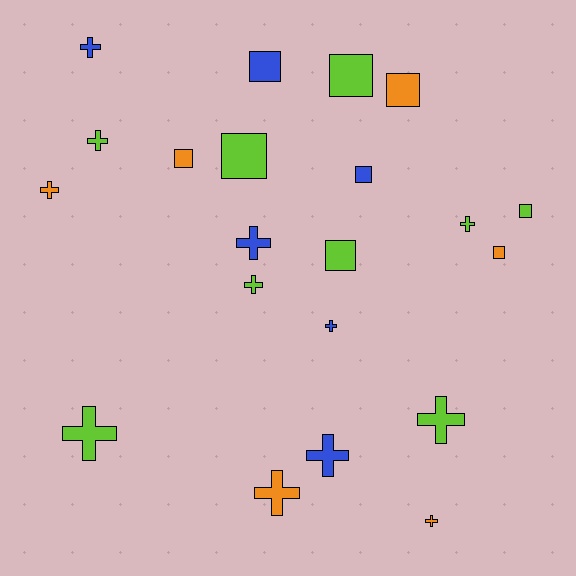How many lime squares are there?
There are 4 lime squares.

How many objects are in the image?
There are 21 objects.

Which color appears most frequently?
Lime, with 9 objects.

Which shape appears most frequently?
Cross, with 12 objects.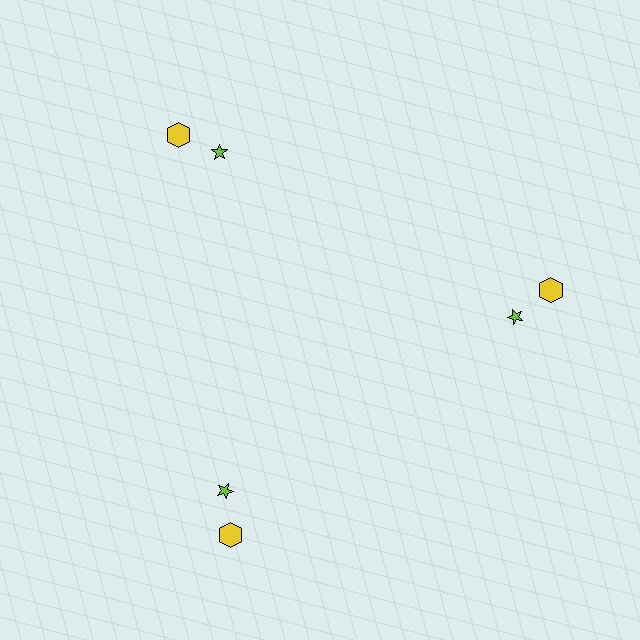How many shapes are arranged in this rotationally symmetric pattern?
There are 6 shapes, arranged in 3 groups of 2.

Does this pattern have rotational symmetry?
Yes, this pattern has 3-fold rotational symmetry. It looks the same after rotating 120 degrees around the center.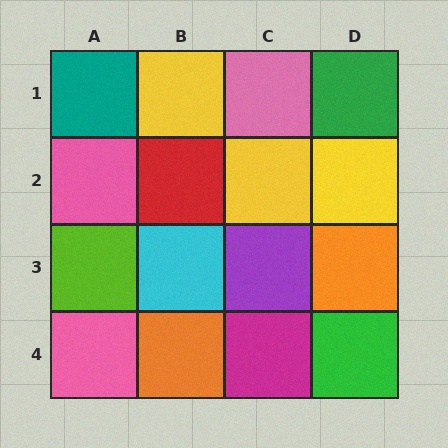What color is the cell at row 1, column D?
Green.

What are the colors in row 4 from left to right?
Pink, orange, magenta, green.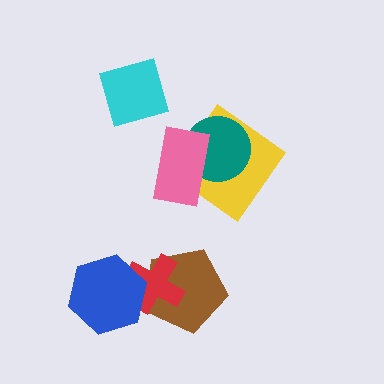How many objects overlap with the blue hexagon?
1 object overlaps with the blue hexagon.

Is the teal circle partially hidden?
Yes, it is partially covered by another shape.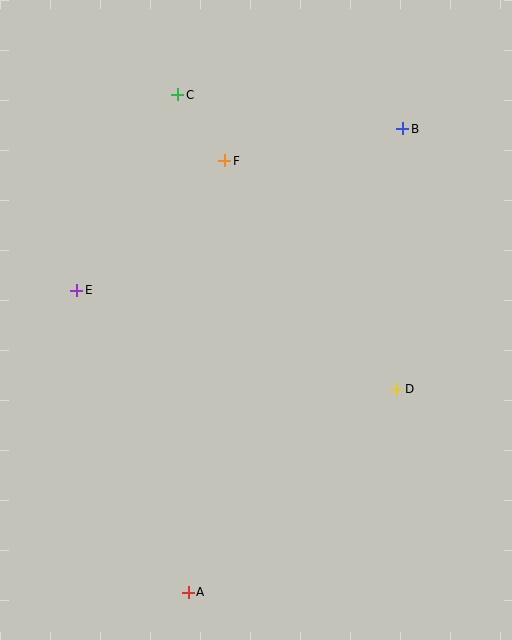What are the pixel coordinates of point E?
Point E is at (77, 290).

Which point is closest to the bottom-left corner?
Point A is closest to the bottom-left corner.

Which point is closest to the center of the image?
Point D at (397, 389) is closest to the center.